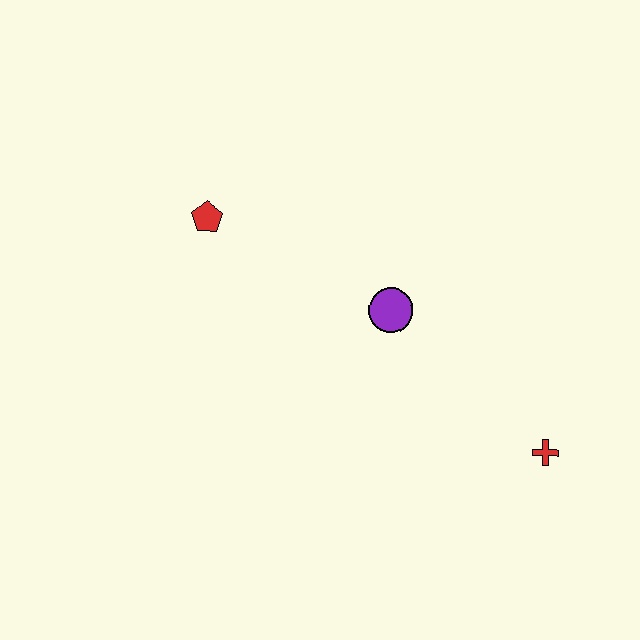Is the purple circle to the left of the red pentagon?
No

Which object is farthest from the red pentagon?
The red cross is farthest from the red pentagon.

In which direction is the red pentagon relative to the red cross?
The red pentagon is to the left of the red cross.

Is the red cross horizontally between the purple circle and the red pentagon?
No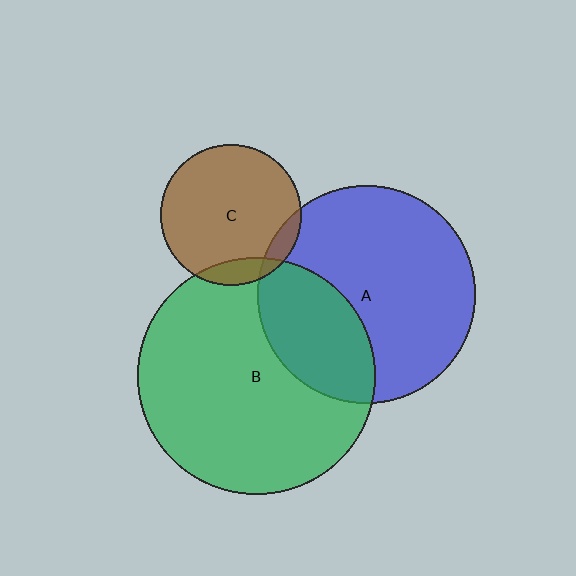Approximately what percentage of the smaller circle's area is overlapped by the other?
Approximately 10%.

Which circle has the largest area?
Circle B (green).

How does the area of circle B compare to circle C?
Approximately 2.8 times.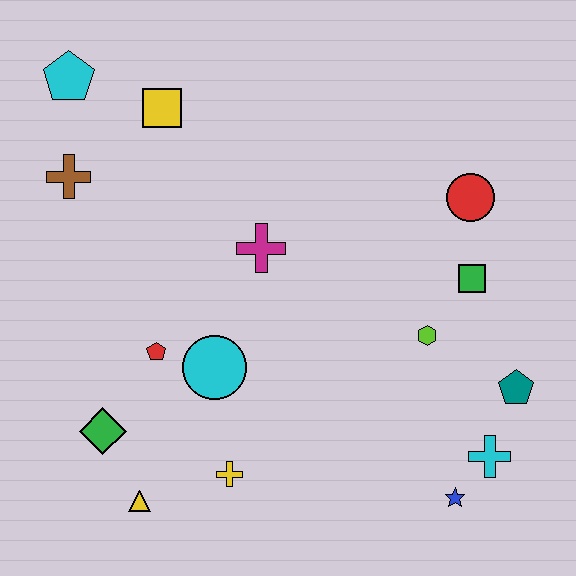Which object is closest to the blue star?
The cyan cross is closest to the blue star.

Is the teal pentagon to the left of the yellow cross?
No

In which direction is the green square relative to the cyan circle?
The green square is to the right of the cyan circle.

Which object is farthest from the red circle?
The yellow triangle is farthest from the red circle.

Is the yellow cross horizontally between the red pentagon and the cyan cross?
Yes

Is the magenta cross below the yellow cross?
No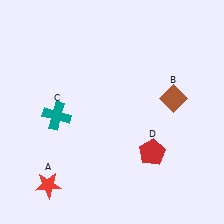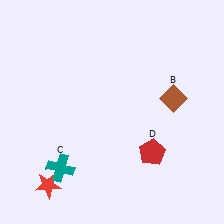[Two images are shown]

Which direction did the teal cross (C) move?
The teal cross (C) moved down.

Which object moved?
The teal cross (C) moved down.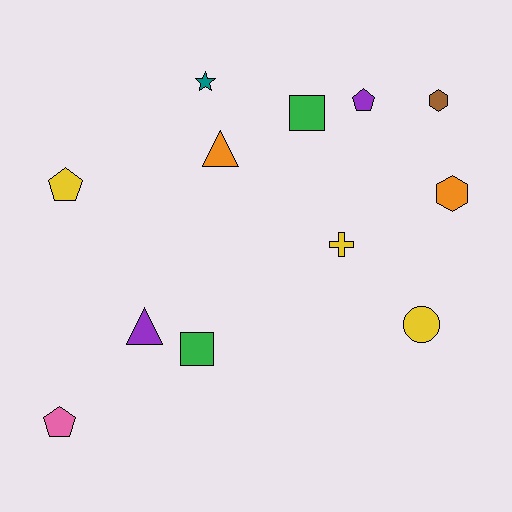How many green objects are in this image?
There are 2 green objects.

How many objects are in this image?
There are 12 objects.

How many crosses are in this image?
There is 1 cross.